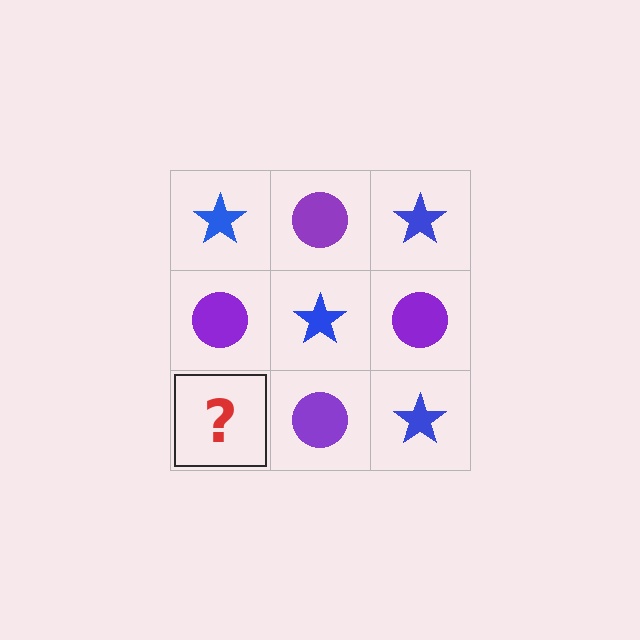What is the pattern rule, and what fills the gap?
The rule is that it alternates blue star and purple circle in a checkerboard pattern. The gap should be filled with a blue star.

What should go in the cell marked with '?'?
The missing cell should contain a blue star.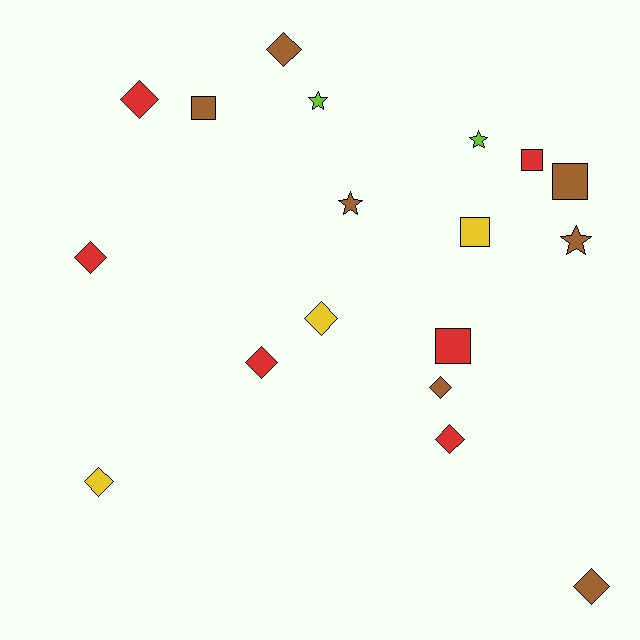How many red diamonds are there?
There are 4 red diamonds.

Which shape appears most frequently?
Diamond, with 9 objects.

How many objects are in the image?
There are 18 objects.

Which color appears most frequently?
Brown, with 7 objects.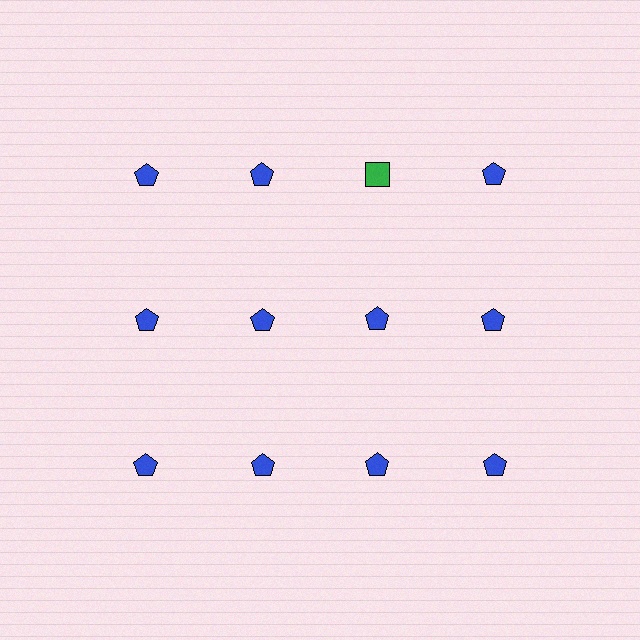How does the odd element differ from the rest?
It differs in both color (green instead of blue) and shape (square instead of pentagon).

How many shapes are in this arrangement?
There are 12 shapes arranged in a grid pattern.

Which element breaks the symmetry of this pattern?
The green square in the top row, center column breaks the symmetry. All other shapes are blue pentagons.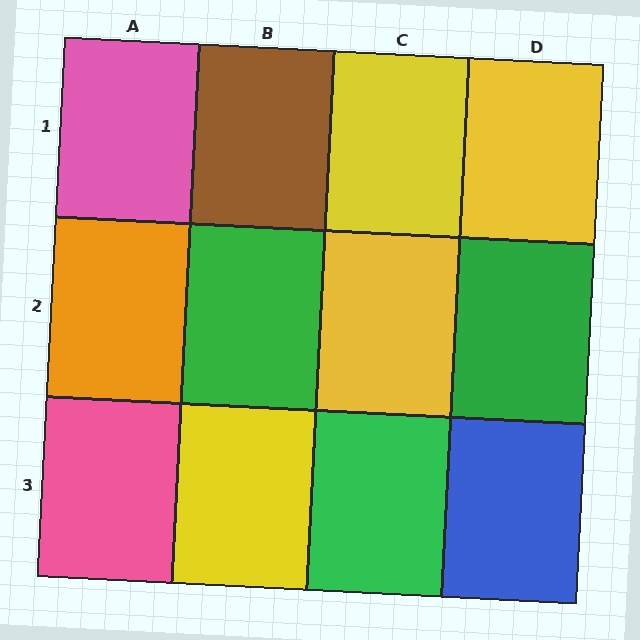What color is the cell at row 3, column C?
Green.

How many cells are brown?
1 cell is brown.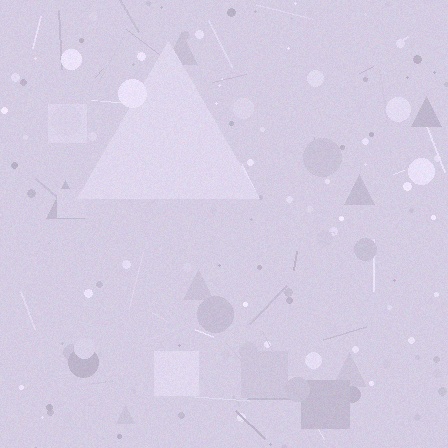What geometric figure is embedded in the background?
A triangle is embedded in the background.